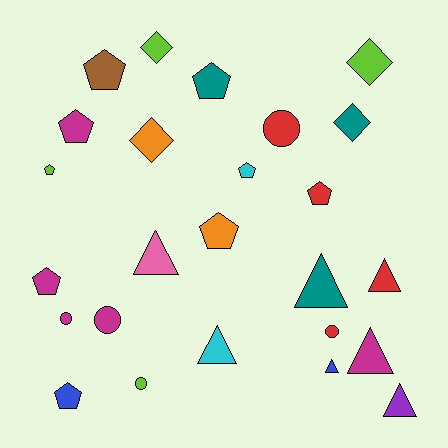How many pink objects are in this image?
There is 1 pink object.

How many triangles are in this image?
There are 7 triangles.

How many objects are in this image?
There are 25 objects.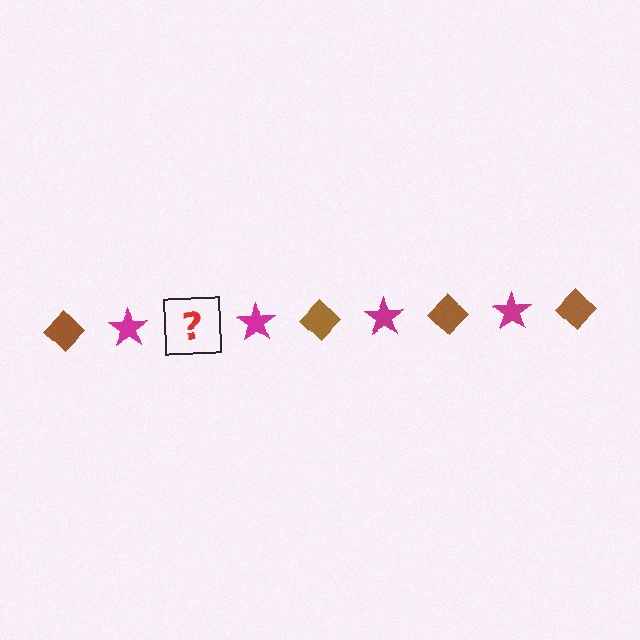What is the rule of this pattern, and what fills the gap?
The rule is that the pattern alternates between brown diamond and magenta star. The gap should be filled with a brown diamond.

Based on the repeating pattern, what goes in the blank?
The blank should be a brown diamond.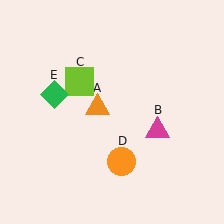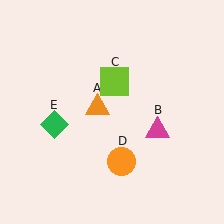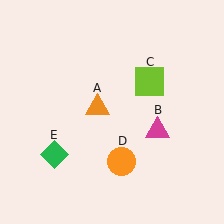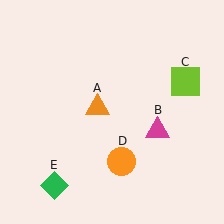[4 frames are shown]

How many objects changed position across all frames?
2 objects changed position: lime square (object C), green diamond (object E).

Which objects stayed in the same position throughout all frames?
Orange triangle (object A) and magenta triangle (object B) and orange circle (object D) remained stationary.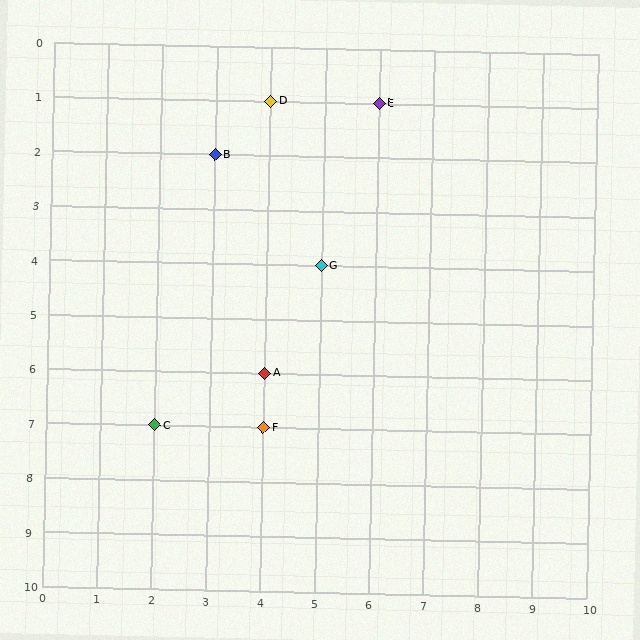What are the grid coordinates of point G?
Point G is at grid coordinates (5, 4).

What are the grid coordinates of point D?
Point D is at grid coordinates (4, 1).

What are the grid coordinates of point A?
Point A is at grid coordinates (4, 6).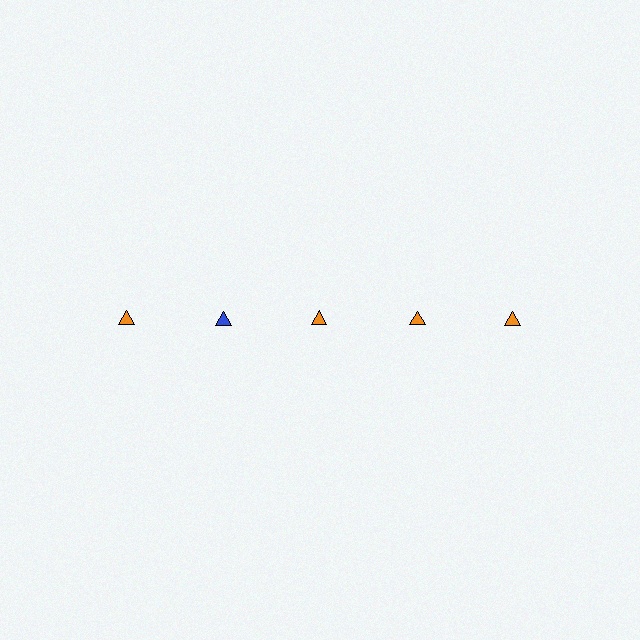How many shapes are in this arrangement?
There are 5 shapes arranged in a grid pattern.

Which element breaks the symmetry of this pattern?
The blue triangle in the top row, second from left column breaks the symmetry. All other shapes are orange triangles.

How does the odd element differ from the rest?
It has a different color: blue instead of orange.